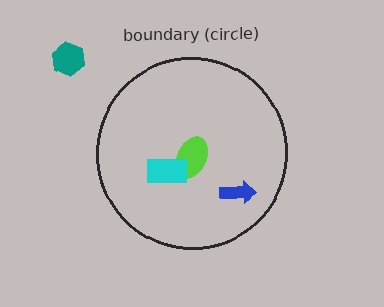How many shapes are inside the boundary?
3 inside, 1 outside.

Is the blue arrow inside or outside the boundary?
Inside.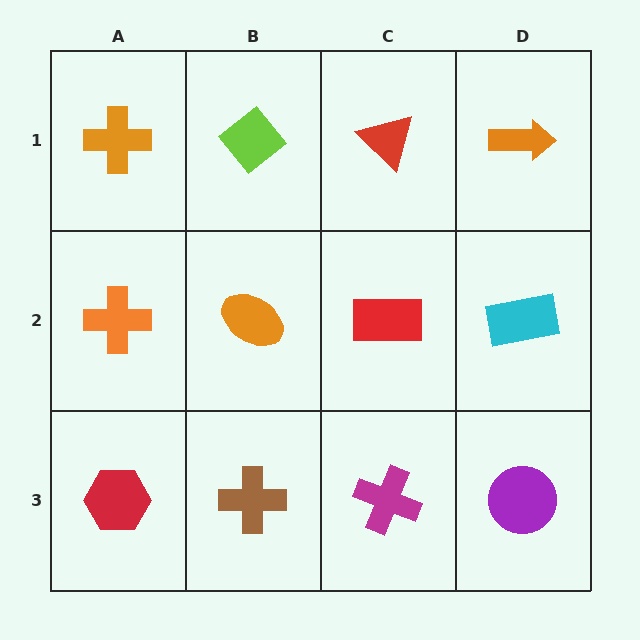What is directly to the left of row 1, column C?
A lime diamond.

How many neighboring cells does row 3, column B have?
3.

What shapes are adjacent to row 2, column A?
An orange cross (row 1, column A), a red hexagon (row 3, column A), an orange ellipse (row 2, column B).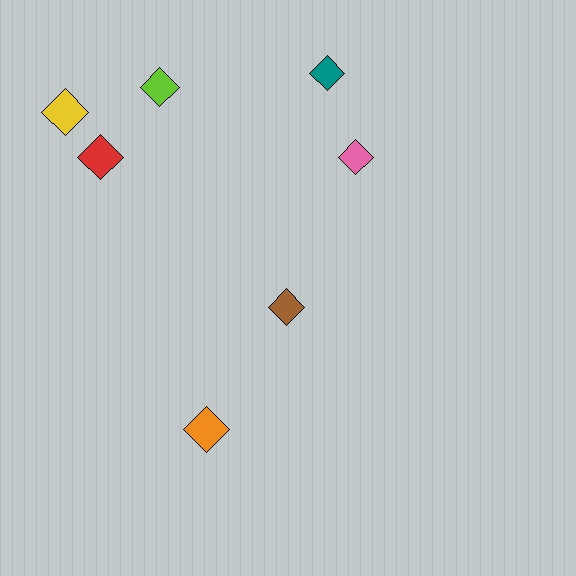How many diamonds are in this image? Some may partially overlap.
There are 7 diamonds.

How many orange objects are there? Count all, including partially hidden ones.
There is 1 orange object.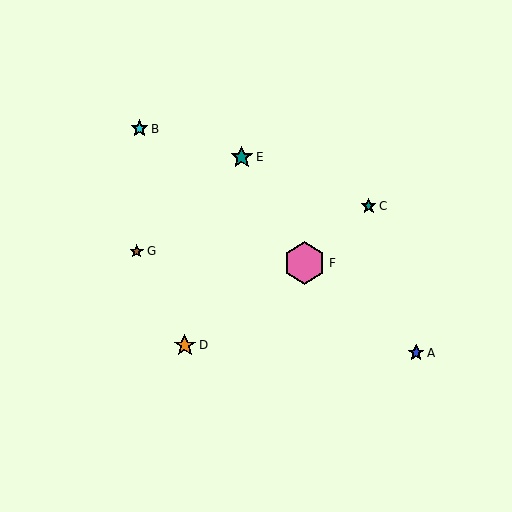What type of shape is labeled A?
Shape A is a blue star.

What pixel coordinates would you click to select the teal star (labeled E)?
Click at (242, 157) to select the teal star E.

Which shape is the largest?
The pink hexagon (labeled F) is the largest.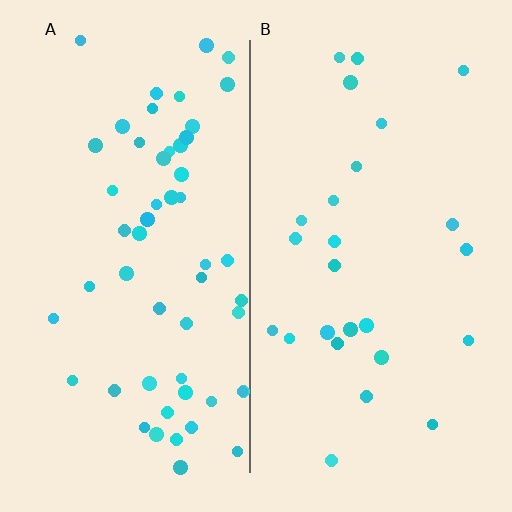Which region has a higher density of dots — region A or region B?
A (the left).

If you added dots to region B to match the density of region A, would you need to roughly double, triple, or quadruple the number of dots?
Approximately double.